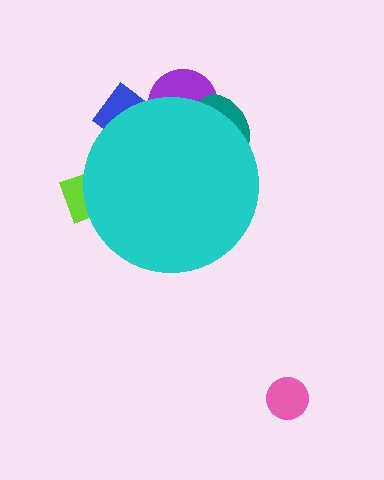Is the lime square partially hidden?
Yes, the lime square is partially hidden behind the cyan circle.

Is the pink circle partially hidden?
No, the pink circle is fully visible.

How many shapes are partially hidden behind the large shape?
4 shapes are partially hidden.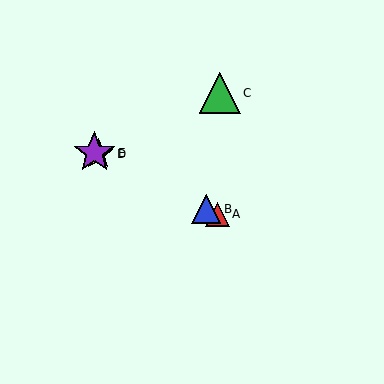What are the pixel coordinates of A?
Object A is at (218, 214).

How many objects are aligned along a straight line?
4 objects (A, B, D, E) are aligned along a straight line.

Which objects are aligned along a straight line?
Objects A, B, D, E are aligned along a straight line.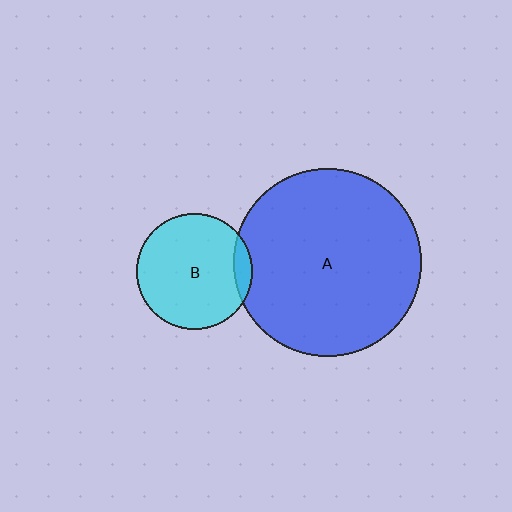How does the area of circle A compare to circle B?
Approximately 2.6 times.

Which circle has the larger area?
Circle A (blue).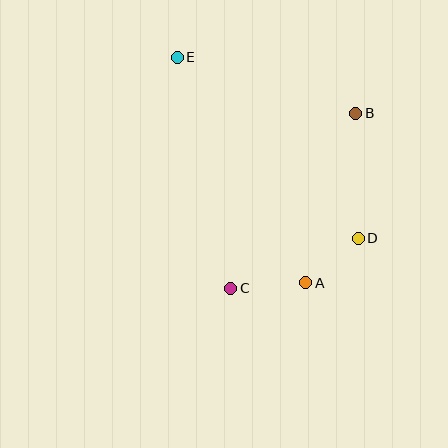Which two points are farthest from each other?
Points A and E are farthest from each other.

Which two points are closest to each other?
Points A and D are closest to each other.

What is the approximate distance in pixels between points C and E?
The distance between C and E is approximately 237 pixels.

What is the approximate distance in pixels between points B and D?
The distance between B and D is approximately 125 pixels.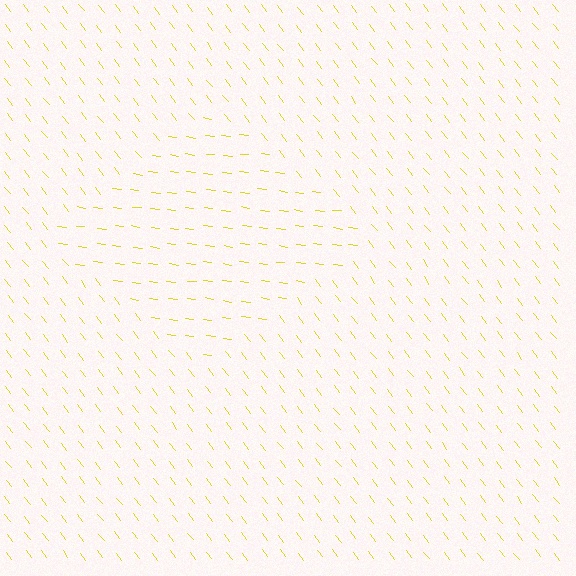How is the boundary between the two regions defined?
The boundary is defined purely by a change in line orientation (approximately 45 degrees difference). All lines are the same color and thickness.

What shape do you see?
I see a diamond.